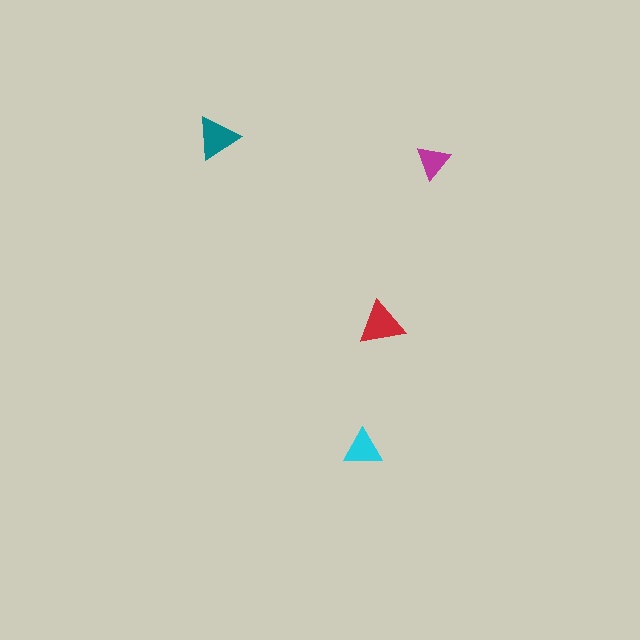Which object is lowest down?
The cyan triangle is bottommost.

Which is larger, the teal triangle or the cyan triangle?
The teal one.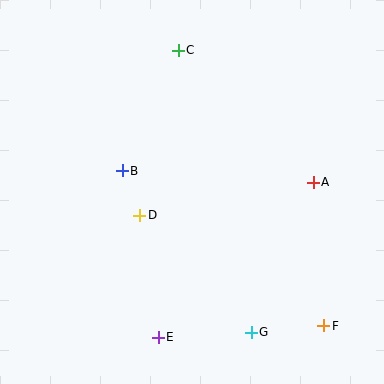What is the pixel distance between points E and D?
The distance between E and D is 123 pixels.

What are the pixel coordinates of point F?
Point F is at (324, 326).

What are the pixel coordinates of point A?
Point A is at (313, 182).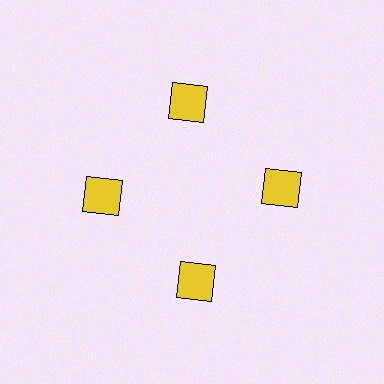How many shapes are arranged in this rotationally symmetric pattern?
There are 4 shapes, arranged in 4 groups of 1.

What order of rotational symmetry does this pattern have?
This pattern has 4-fold rotational symmetry.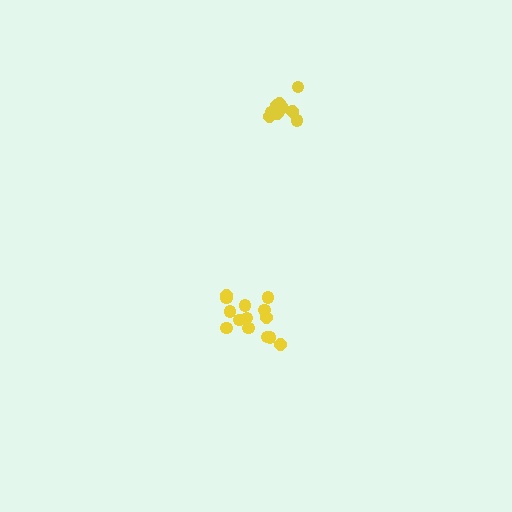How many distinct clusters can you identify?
There are 2 distinct clusters.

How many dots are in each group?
Group 1: 14 dots, Group 2: 9 dots (23 total).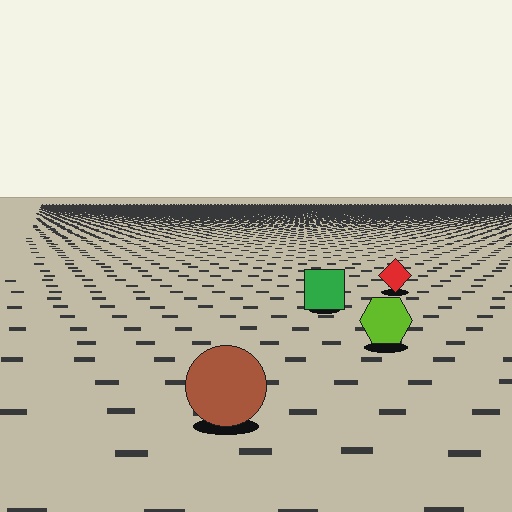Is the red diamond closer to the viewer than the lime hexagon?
No. The lime hexagon is closer — you can tell from the texture gradient: the ground texture is coarser near it.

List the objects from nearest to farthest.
From nearest to farthest: the brown circle, the lime hexagon, the green square, the red diamond.